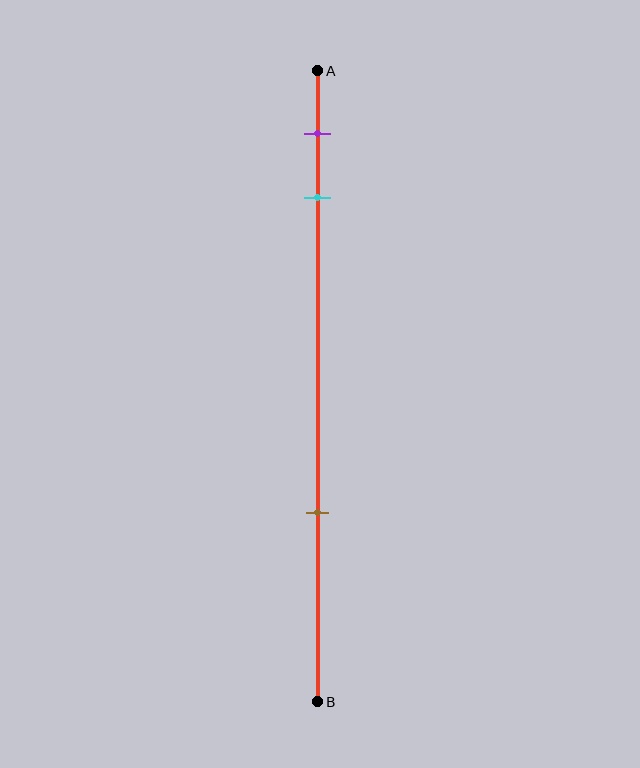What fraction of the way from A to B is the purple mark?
The purple mark is approximately 10% (0.1) of the way from A to B.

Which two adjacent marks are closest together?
The purple and cyan marks are the closest adjacent pair.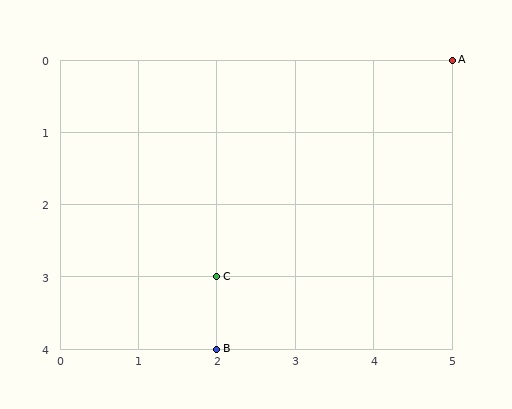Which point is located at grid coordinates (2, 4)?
Point B is at (2, 4).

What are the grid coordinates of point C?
Point C is at grid coordinates (2, 3).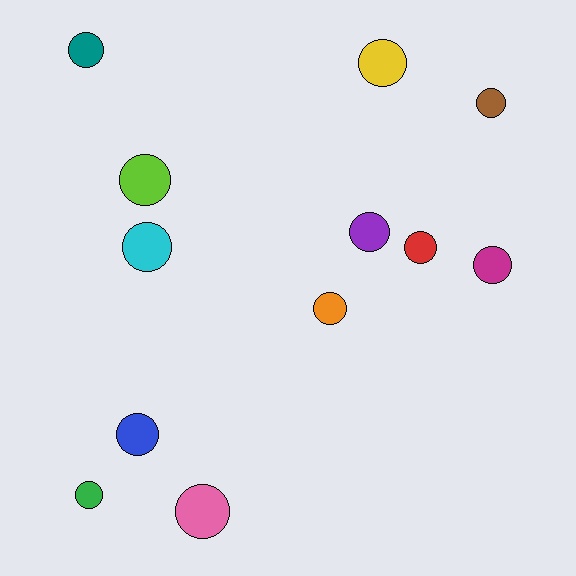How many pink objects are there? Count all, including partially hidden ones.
There is 1 pink object.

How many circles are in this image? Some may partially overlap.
There are 12 circles.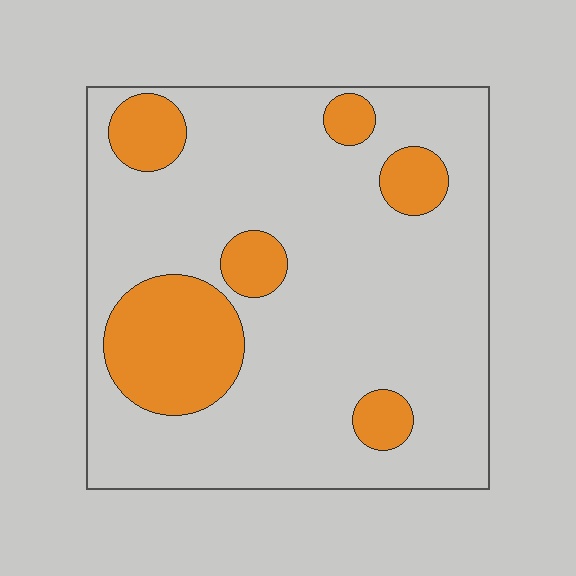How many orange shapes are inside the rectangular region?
6.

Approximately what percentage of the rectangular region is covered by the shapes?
Approximately 20%.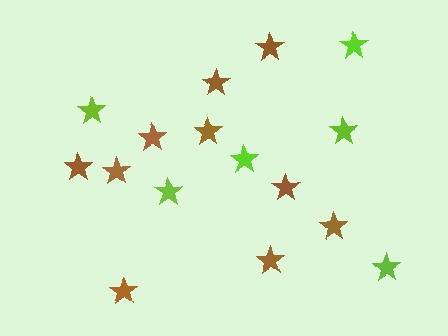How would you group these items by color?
There are 2 groups: one group of lime stars (6) and one group of brown stars (10).